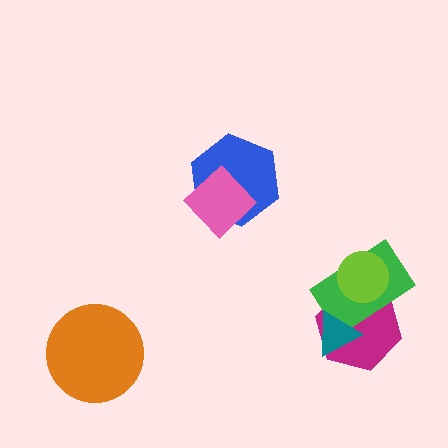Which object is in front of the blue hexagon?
The pink diamond is in front of the blue hexagon.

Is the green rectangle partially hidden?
Yes, it is partially covered by another shape.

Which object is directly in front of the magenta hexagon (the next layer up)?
The green rectangle is directly in front of the magenta hexagon.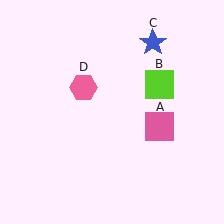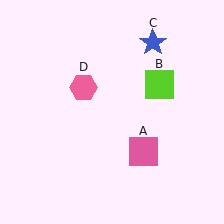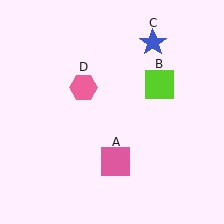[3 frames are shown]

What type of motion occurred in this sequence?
The pink square (object A) rotated clockwise around the center of the scene.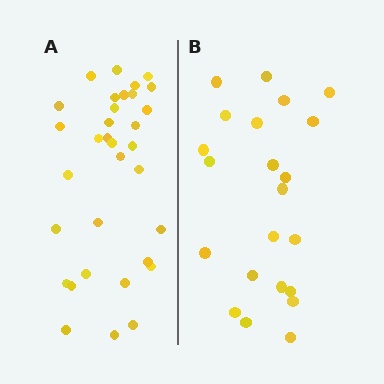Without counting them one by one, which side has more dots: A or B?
Region A (the left region) has more dots.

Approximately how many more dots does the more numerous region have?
Region A has roughly 12 or so more dots than region B.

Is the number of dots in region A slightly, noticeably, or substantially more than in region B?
Region A has substantially more. The ratio is roughly 1.5 to 1.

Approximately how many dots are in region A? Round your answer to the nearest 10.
About 30 dots. (The exact count is 33, which rounds to 30.)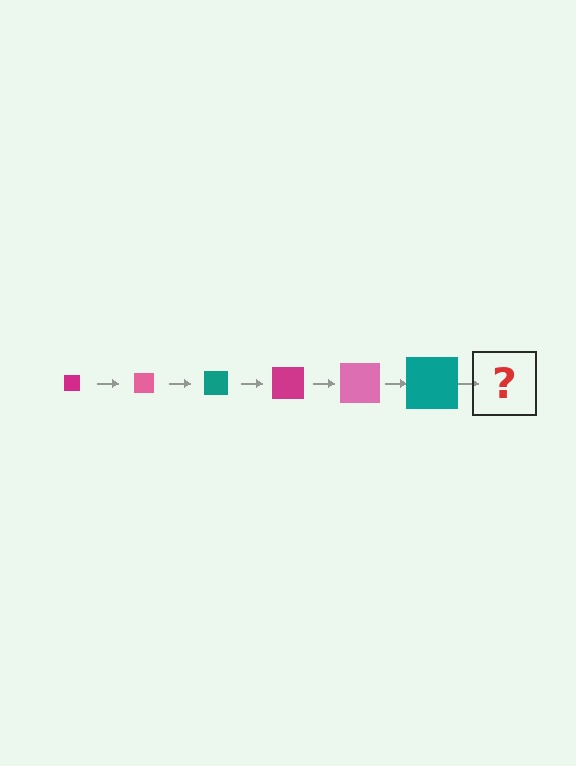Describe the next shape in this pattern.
It should be a magenta square, larger than the previous one.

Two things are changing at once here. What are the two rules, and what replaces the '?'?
The two rules are that the square grows larger each step and the color cycles through magenta, pink, and teal. The '?' should be a magenta square, larger than the previous one.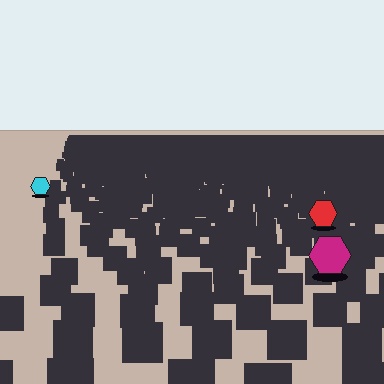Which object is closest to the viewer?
The magenta hexagon is closest. The texture marks near it are larger and more spread out.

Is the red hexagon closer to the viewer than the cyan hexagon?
Yes. The red hexagon is closer — you can tell from the texture gradient: the ground texture is coarser near it.